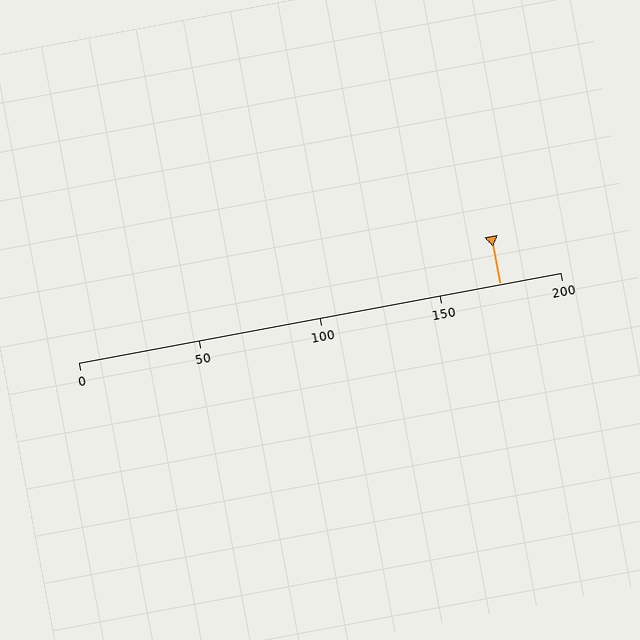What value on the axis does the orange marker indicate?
The marker indicates approximately 175.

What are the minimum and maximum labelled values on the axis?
The axis runs from 0 to 200.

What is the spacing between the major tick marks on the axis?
The major ticks are spaced 50 apart.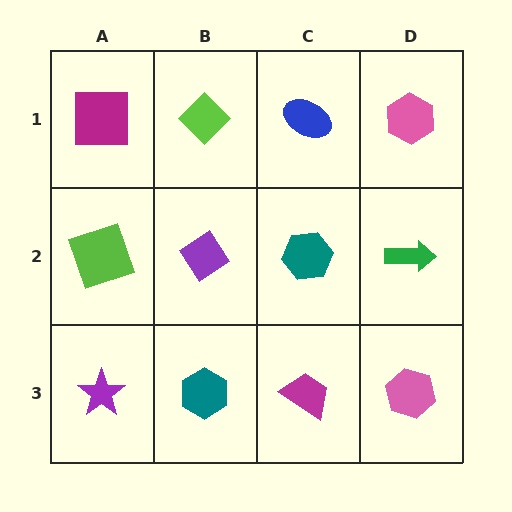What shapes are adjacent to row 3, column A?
A lime square (row 2, column A), a teal hexagon (row 3, column B).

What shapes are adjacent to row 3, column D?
A green arrow (row 2, column D), a magenta trapezoid (row 3, column C).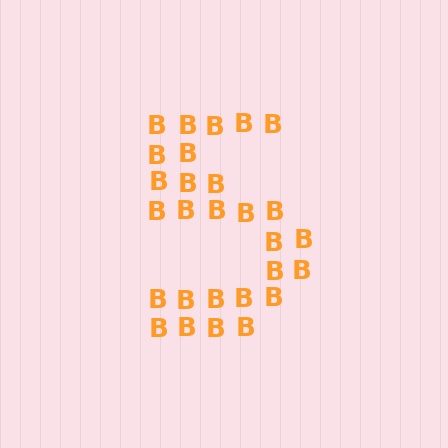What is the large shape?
The large shape is the digit 5.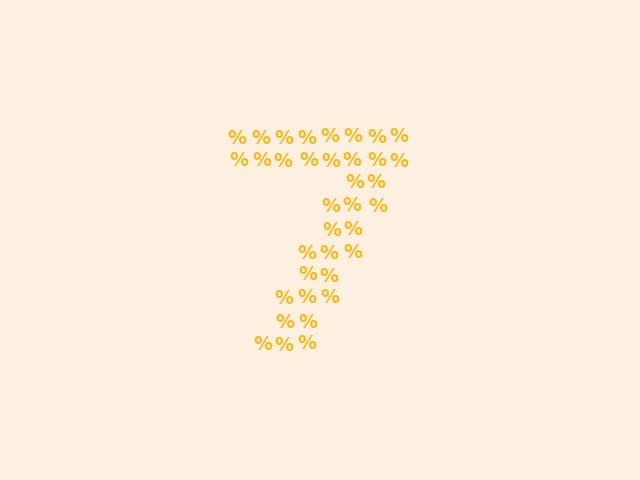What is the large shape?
The large shape is the digit 7.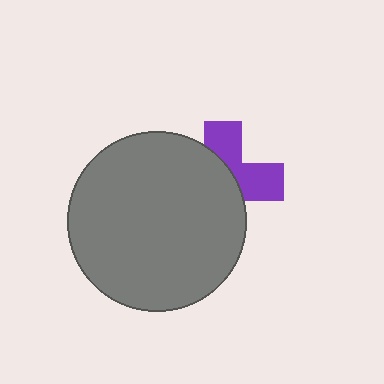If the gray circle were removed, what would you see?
You would see the complete purple cross.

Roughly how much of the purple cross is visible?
A small part of it is visible (roughly 40%).